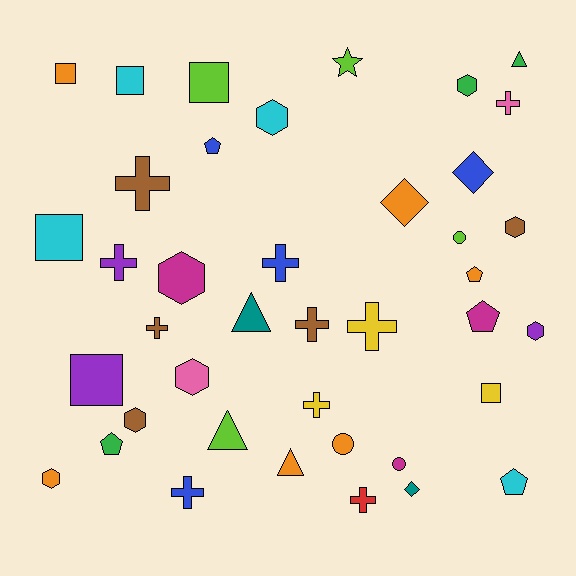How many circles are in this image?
There are 3 circles.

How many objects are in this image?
There are 40 objects.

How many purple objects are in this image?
There are 3 purple objects.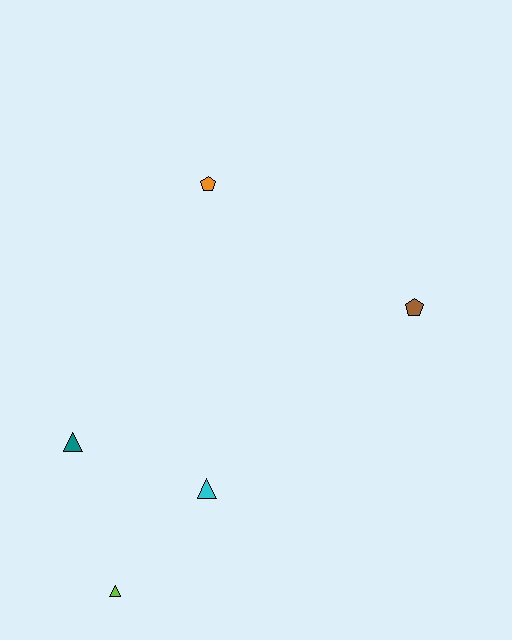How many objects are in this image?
There are 5 objects.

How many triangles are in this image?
There are 3 triangles.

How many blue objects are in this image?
There are no blue objects.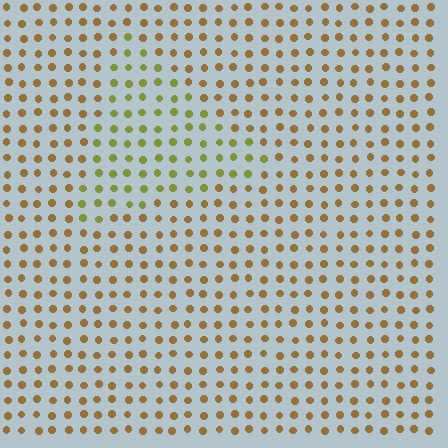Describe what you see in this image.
The image is filled with small brown elements in a uniform arrangement. A triangle-shaped region is visible where the elements are tinted to a slightly different hue, forming a subtle color boundary.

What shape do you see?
I see a triangle.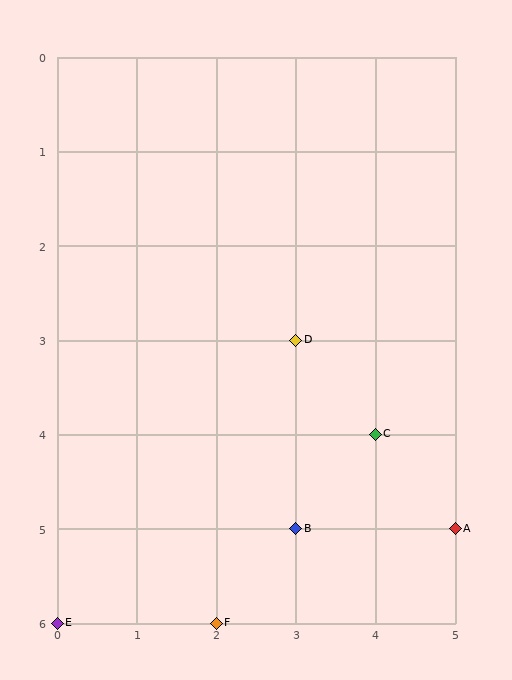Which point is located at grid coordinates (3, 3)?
Point D is at (3, 3).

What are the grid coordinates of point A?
Point A is at grid coordinates (5, 5).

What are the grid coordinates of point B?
Point B is at grid coordinates (3, 5).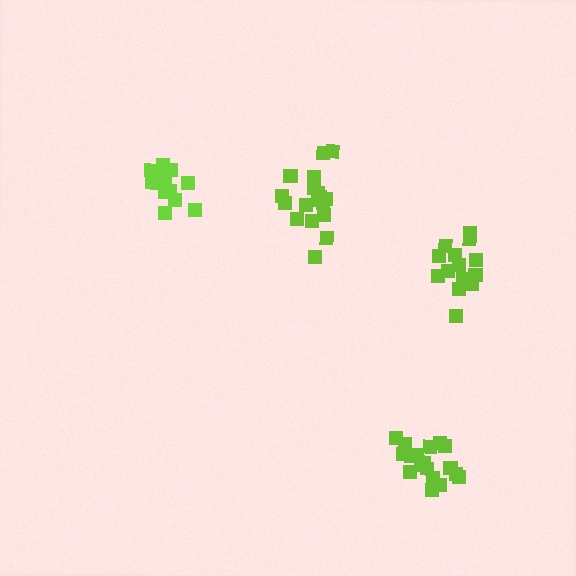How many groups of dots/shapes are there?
There are 4 groups.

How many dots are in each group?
Group 1: 15 dots, Group 2: 18 dots, Group 3: 18 dots, Group 4: 14 dots (65 total).